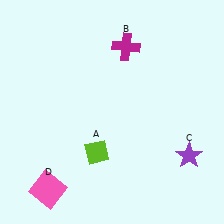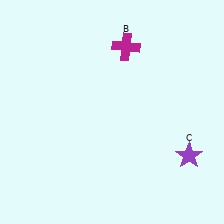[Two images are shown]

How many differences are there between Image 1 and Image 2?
There are 2 differences between the two images.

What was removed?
The lime diamond (A), the pink square (D) were removed in Image 2.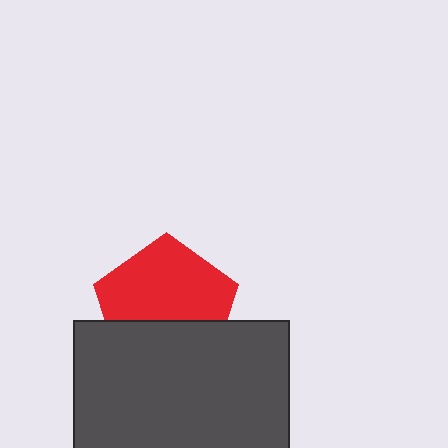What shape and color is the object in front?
The object in front is a dark gray rectangle.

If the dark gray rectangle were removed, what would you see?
You would see the complete red pentagon.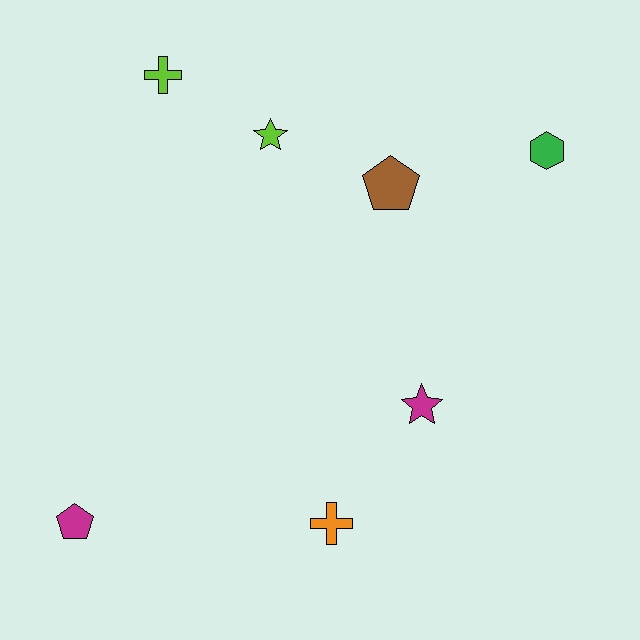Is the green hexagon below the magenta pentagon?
No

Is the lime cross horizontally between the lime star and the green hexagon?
No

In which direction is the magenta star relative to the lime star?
The magenta star is below the lime star.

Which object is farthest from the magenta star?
The lime cross is farthest from the magenta star.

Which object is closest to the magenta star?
The orange cross is closest to the magenta star.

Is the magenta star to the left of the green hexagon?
Yes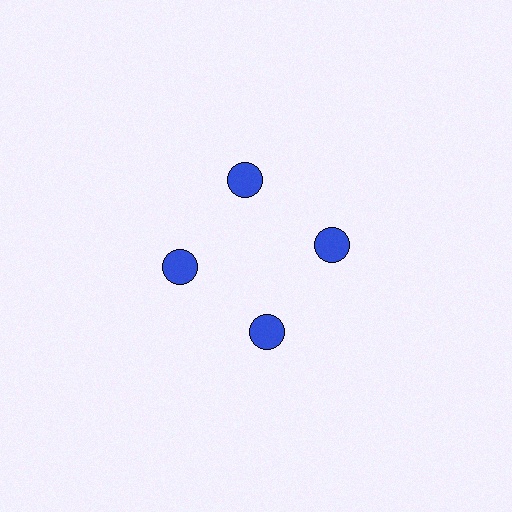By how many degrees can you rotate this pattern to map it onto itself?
The pattern maps onto itself every 90 degrees of rotation.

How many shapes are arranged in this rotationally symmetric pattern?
There are 4 shapes, arranged in 4 groups of 1.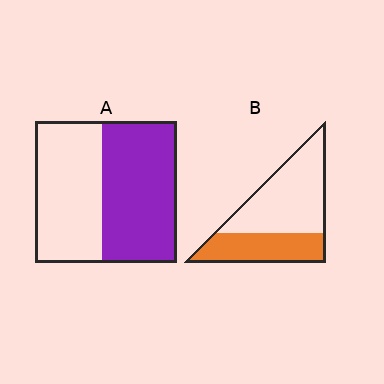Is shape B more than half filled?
No.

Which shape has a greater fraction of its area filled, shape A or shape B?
Shape A.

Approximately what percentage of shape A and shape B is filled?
A is approximately 55% and B is approximately 40%.